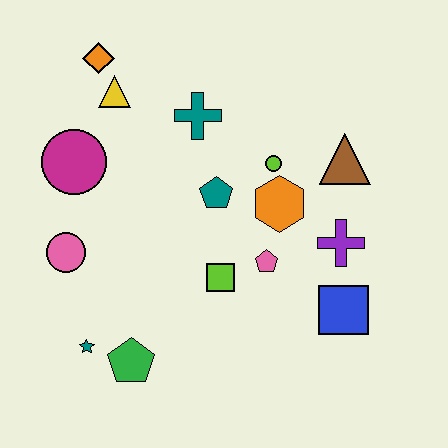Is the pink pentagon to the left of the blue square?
Yes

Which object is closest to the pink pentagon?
The lime square is closest to the pink pentagon.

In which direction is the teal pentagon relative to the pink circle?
The teal pentagon is to the right of the pink circle.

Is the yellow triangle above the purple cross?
Yes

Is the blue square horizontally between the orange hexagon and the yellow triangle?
No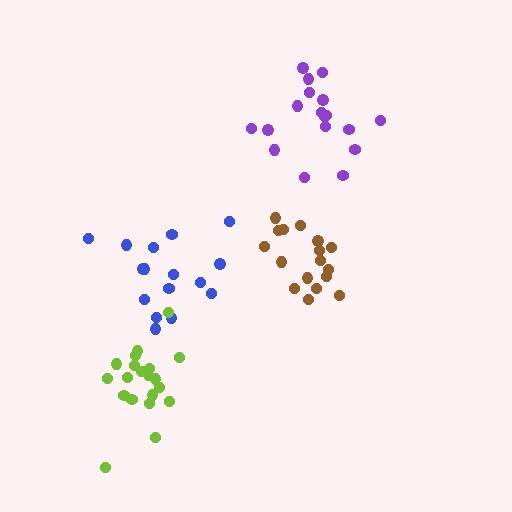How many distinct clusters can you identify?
There are 4 distinct clusters.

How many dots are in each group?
Group 1: 17 dots, Group 2: 18 dots, Group 3: 16 dots, Group 4: 20 dots (71 total).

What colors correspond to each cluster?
The clusters are colored: brown, purple, blue, lime.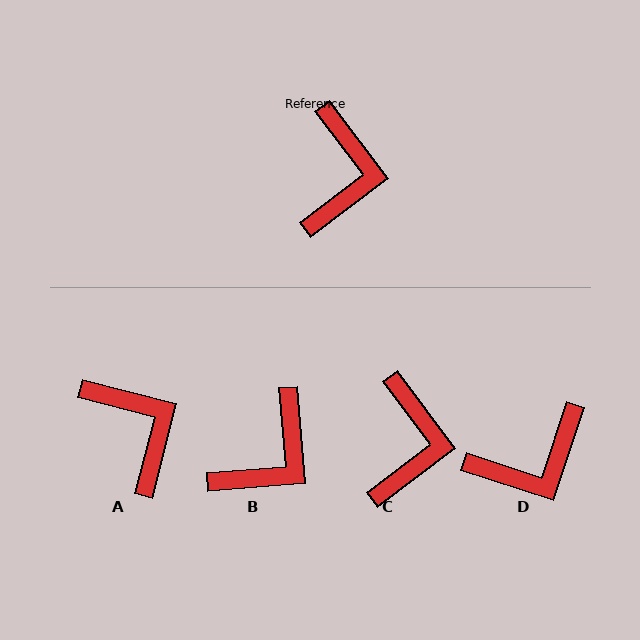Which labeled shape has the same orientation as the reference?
C.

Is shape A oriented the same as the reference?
No, it is off by about 39 degrees.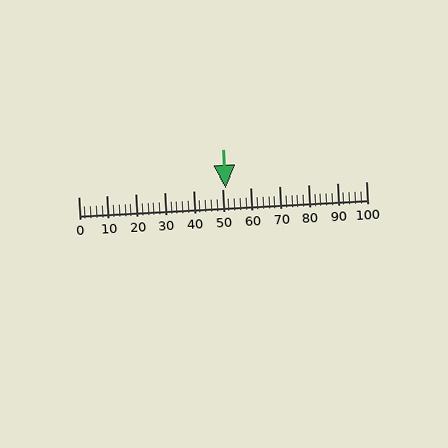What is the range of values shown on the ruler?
The ruler shows values from 0 to 100.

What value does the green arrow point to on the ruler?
The green arrow points to approximately 51.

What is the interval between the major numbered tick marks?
The major tick marks are spaced 10 units apart.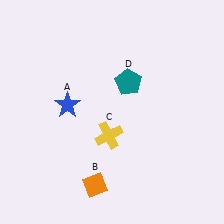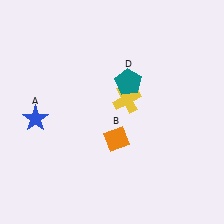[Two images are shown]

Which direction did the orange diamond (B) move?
The orange diamond (B) moved up.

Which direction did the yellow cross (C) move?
The yellow cross (C) moved up.